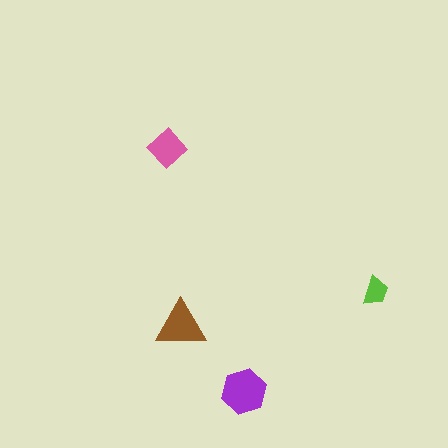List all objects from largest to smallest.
The purple hexagon, the brown triangle, the pink diamond, the lime trapezoid.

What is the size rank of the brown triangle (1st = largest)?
2nd.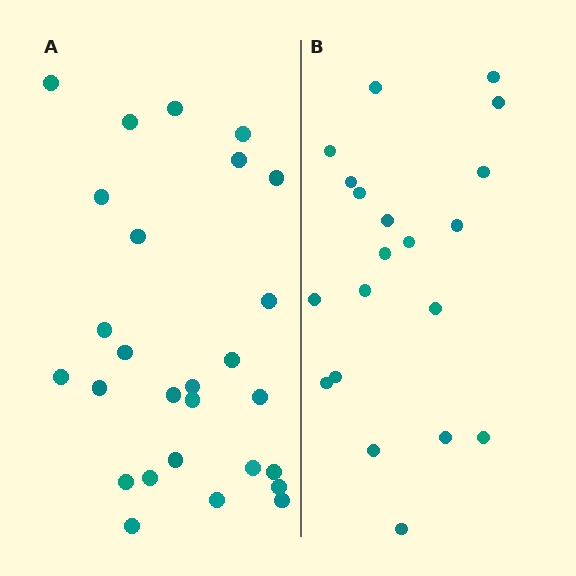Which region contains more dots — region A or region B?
Region A (the left region) has more dots.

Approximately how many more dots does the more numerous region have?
Region A has roughly 8 or so more dots than region B.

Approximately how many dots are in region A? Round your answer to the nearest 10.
About 30 dots. (The exact count is 27, which rounds to 30.)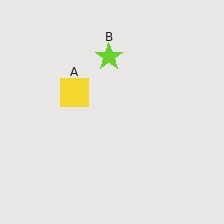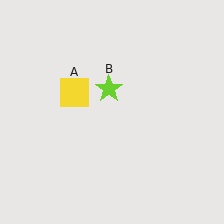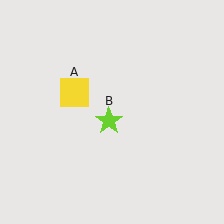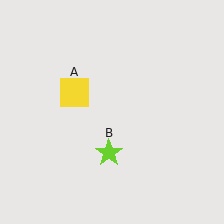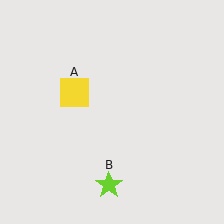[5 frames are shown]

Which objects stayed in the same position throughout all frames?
Yellow square (object A) remained stationary.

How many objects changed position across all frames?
1 object changed position: lime star (object B).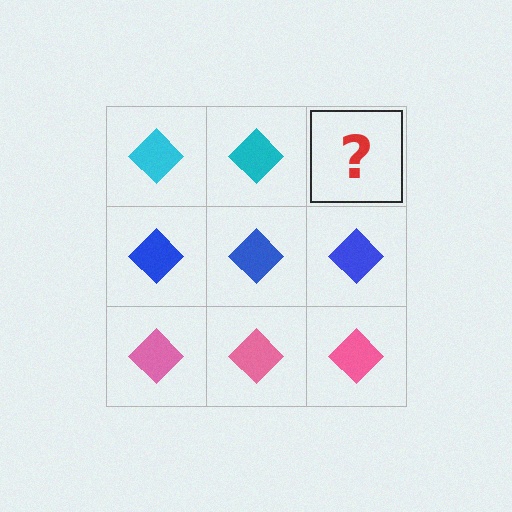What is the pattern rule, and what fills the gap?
The rule is that each row has a consistent color. The gap should be filled with a cyan diamond.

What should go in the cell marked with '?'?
The missing cell should contain a cyan diamond.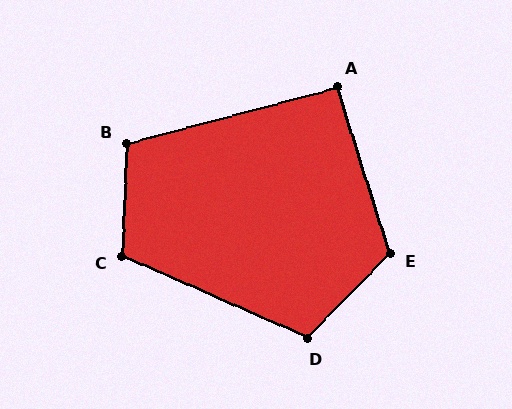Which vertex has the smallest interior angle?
A, at approximately 93 degrees.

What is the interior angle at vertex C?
Approximately 112 degrees (obtuse).